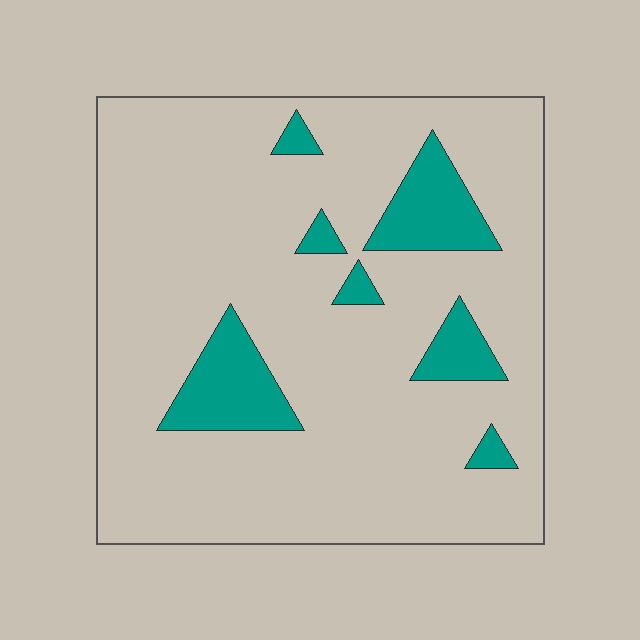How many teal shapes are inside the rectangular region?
7.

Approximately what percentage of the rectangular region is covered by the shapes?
Approximately 15%.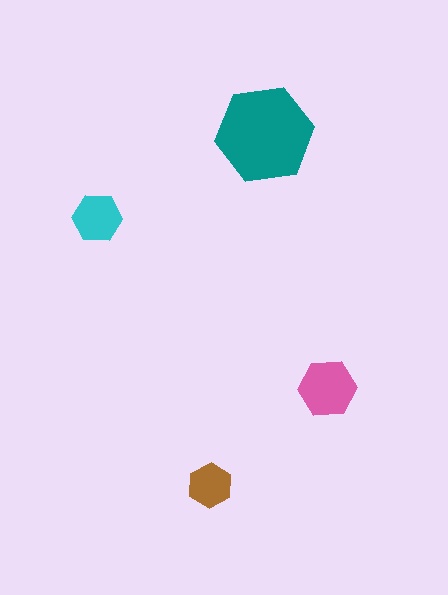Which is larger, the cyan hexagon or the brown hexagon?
The cyan one.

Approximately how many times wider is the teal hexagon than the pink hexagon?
About 1.5 times wider.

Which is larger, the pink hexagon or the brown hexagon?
The pink one.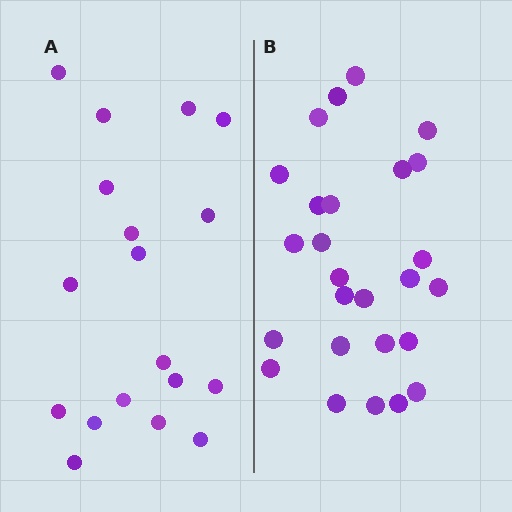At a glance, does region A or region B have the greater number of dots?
Region B (the right region) has more dots.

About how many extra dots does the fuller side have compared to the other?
Region B has roughly 8 or so more dots than region A.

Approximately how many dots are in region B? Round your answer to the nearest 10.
About 30 dots. (The exact count is 26, which rounds to 30.)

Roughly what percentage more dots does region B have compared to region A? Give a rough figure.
About 45% more.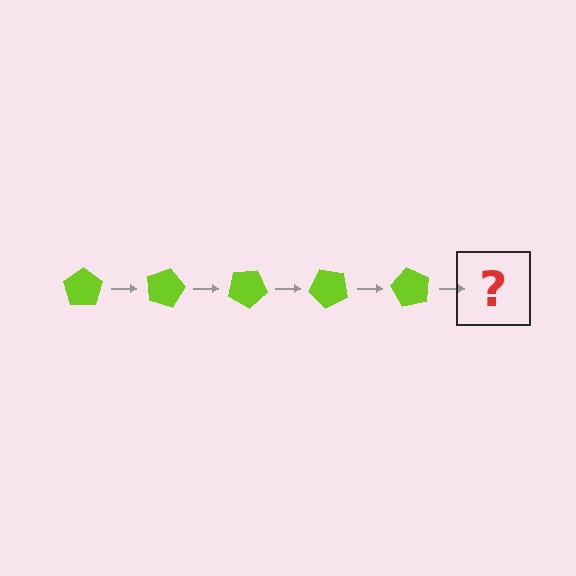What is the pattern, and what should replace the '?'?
The pattern is that the pentagon rotates 15 degrees each step. The '?' should be a lime pentagon rotated 75 degrees.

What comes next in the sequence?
The next element should be a lime pentagon rotated 75 degrees.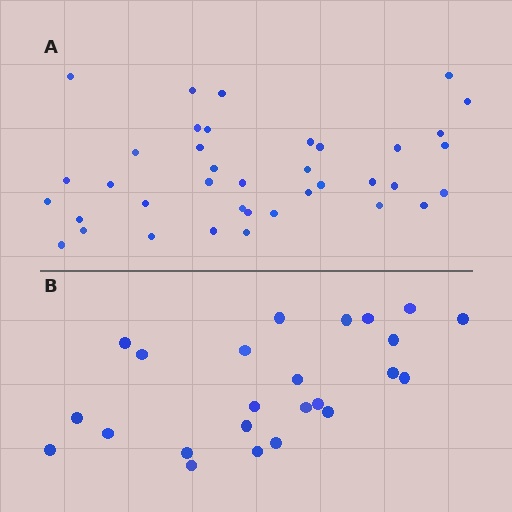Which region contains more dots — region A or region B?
Region A (the top region) has more dots.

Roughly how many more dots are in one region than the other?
Region A has approximately 15 more dots than region B.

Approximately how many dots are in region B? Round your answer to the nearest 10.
About 20 dots. (The exact count is 24, which rounds to 20.)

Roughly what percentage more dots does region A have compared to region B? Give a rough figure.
About 60% more.